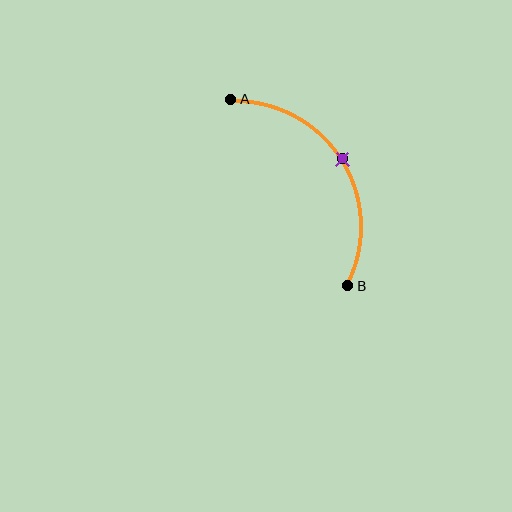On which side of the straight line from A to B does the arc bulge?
The arc bulges to the right of the straight line connecting A and B.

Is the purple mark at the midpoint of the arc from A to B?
Yes. The purple mark lies on the arc at equal arc-length from both A and B — it is the arc midpoint.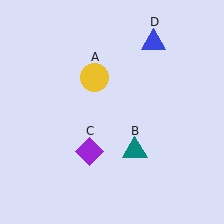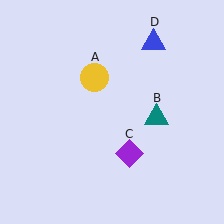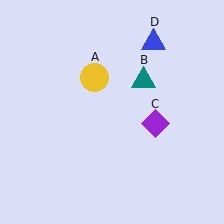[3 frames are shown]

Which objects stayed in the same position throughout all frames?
Yellow circle (object A) and blue triangle (object D) remained stationary.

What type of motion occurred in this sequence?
The teal triangle (object B), purple diamond (object C) rotated counterclockwise around the center of the scene.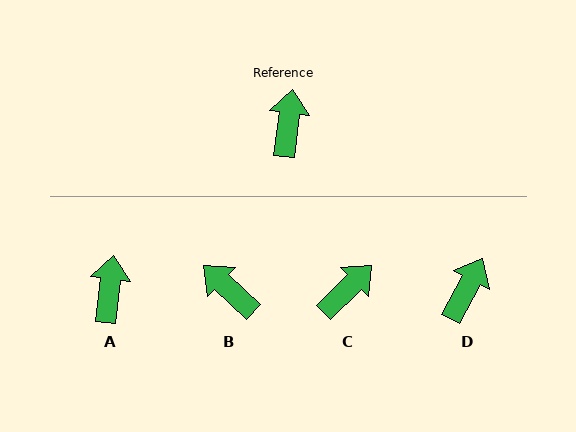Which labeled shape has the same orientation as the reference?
A.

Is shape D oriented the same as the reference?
No, it is off by about 20 degrees.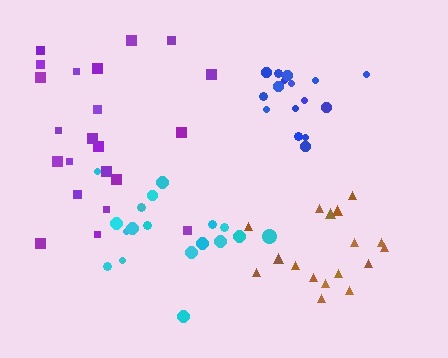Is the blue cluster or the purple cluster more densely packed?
Blue.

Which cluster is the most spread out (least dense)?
Purple.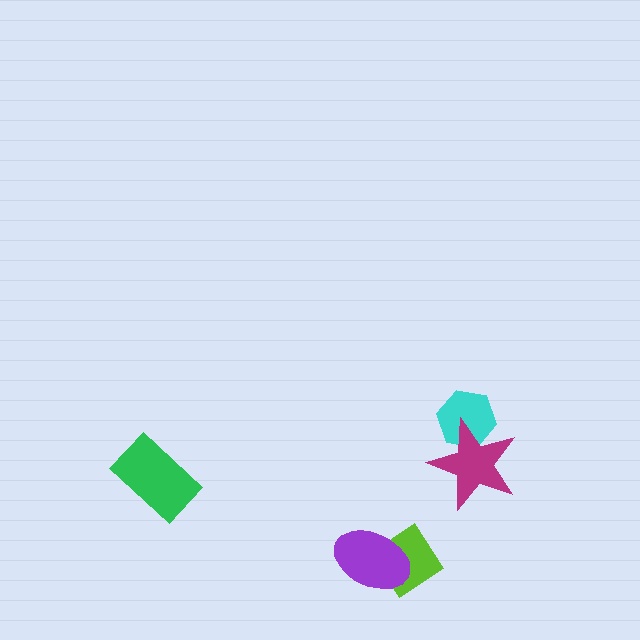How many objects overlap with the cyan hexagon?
1 object overlaps with the cyan hexagon.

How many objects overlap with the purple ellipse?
1 object overlaps with the purple ellipse.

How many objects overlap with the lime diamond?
1 object overlaps with the lime diamond.